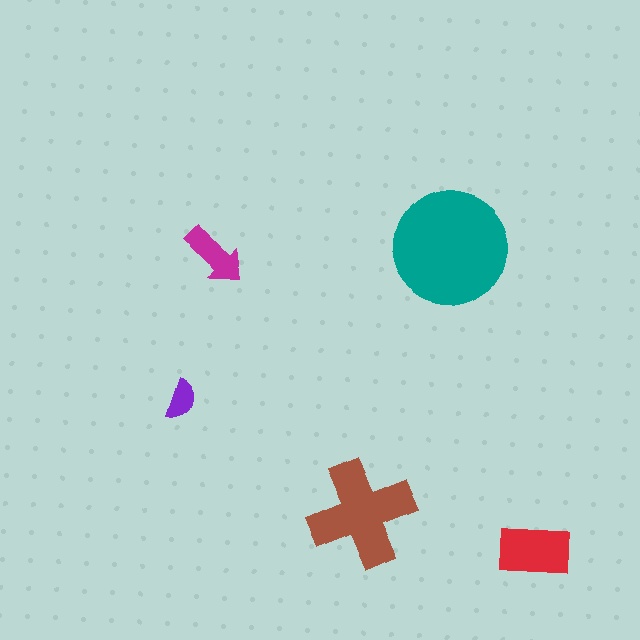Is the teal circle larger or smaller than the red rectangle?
Larger.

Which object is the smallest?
The purple semicircle.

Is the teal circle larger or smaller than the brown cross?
Larger.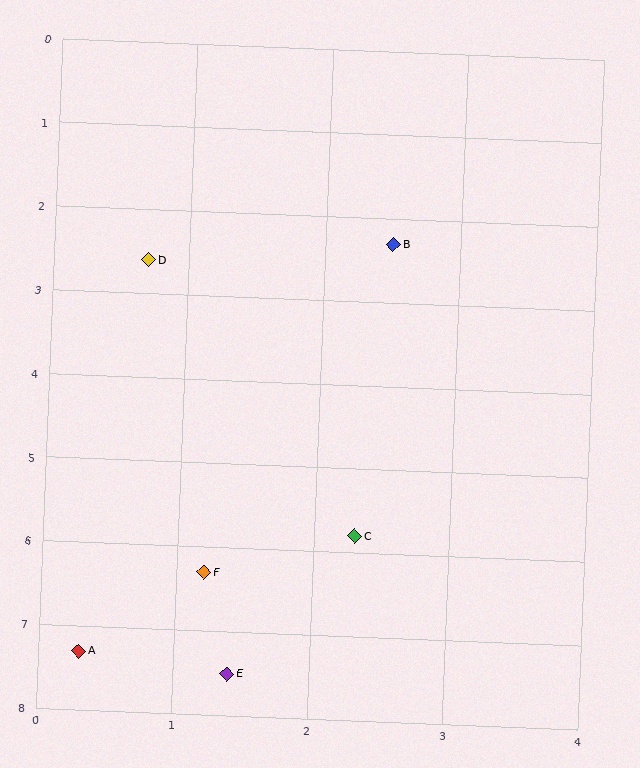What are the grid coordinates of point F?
Point F is at approximately (1.2, 6.3).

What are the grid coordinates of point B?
Point B is at approximately (2.5, 2.3).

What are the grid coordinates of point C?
Point C is at approximately (2.3, 5.8).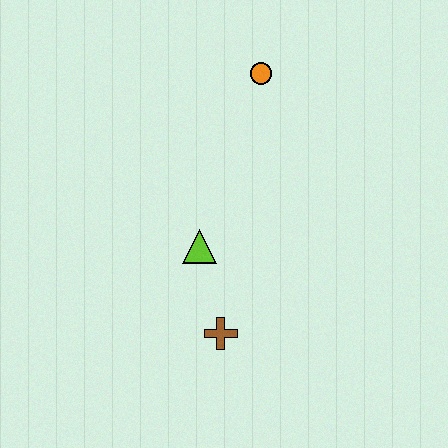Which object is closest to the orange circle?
The lime triangle is closest to the orange circle.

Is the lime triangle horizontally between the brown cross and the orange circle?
No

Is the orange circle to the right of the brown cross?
Yes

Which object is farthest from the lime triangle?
The orange circle is farthest from the lime triangle.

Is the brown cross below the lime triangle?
Yes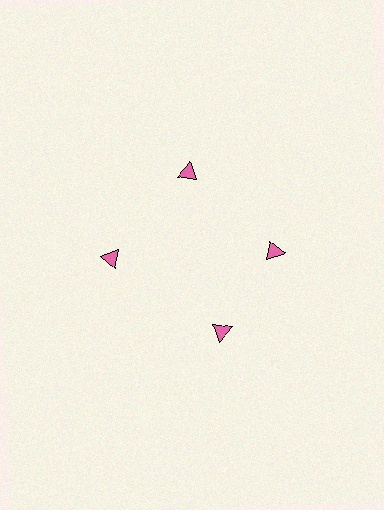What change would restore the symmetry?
The symmetry would be restored by rotating it back into even spacing with its neighbors so that all 4 triangles sit at equal angles and equal distance from the center.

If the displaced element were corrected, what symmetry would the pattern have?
It would have 4-fold rotational symmetry — the pattern would map onto itself every 90 degrees.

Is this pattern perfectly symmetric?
No. The 4 pink triangles are arranged in a ring, but one element near the 6 o'clock position is rotated out of alignment along the ring, breaking the 4-fold rotational symmetry.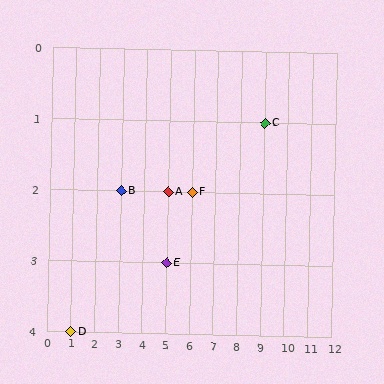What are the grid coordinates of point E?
Point E is at grid coordinates (5, 3).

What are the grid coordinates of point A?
Point A is at grid coordinates (5, 2).